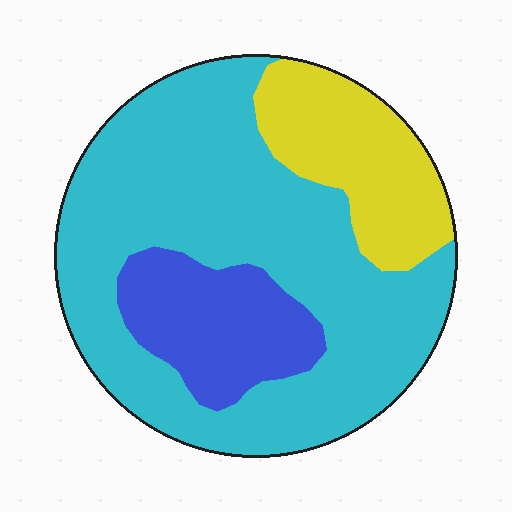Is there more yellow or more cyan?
Cyan.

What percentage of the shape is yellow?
Yellow takes up between a sixth and a third of the shape.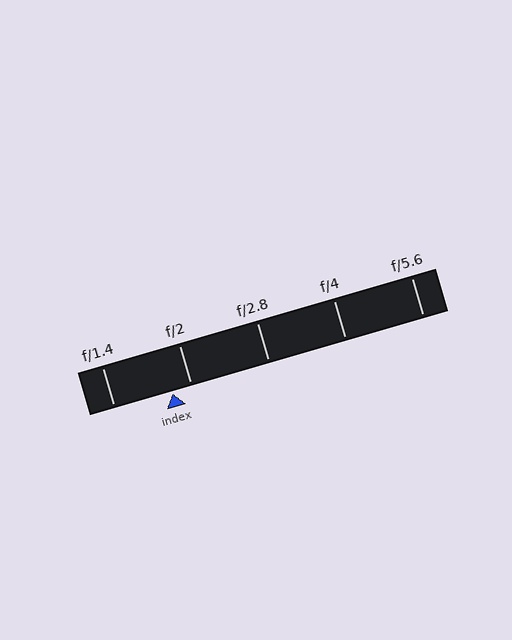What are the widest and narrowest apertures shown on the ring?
The widest aperture shown is f/1.4 and the narrowest is f/5.6.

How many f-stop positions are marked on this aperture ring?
There are 5 f-stop positions marked.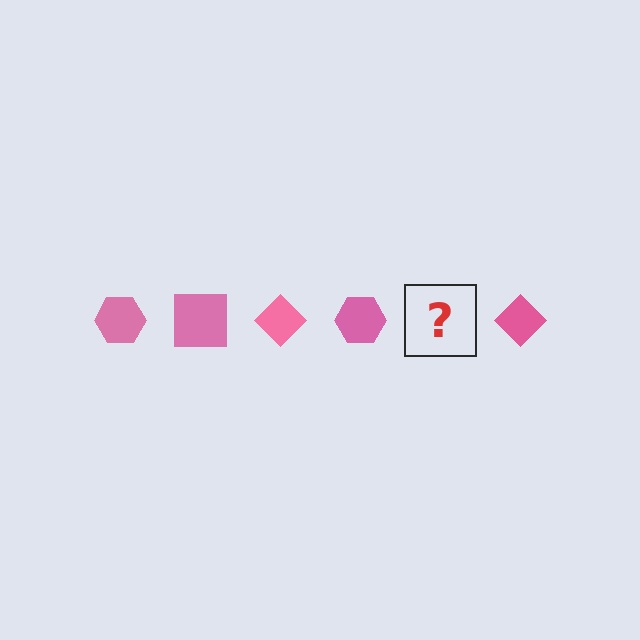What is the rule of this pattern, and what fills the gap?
The rule is that the pattern cycles through hexagon, square, diamond shapes in pink. The gap should be filled with a pink square.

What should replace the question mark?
The question mark should be replaced with a pink square.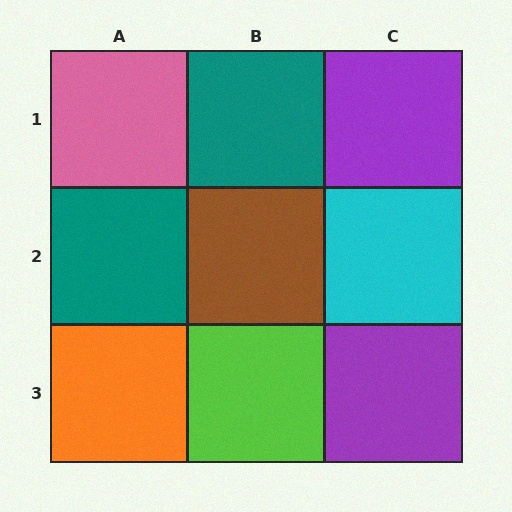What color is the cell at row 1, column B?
Teal.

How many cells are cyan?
1 cell is cyan.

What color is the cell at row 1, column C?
Purple.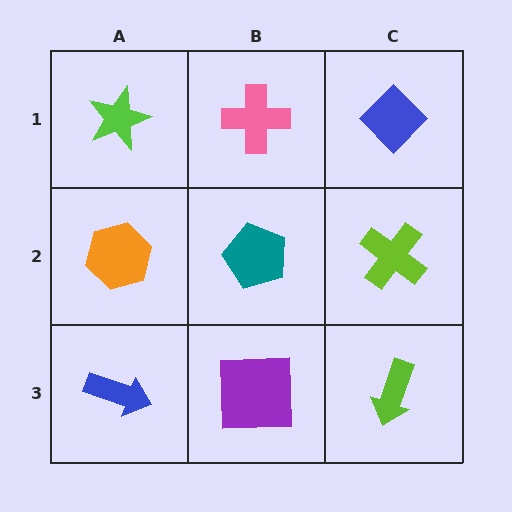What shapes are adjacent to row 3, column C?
A lime cross (row 2, column C), a purple square (row 3, column B).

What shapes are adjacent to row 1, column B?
A teal pentagon (row 2, column B), a lime star (row 1, column A), a blue diamond (row 1, column C).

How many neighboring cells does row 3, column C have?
2.